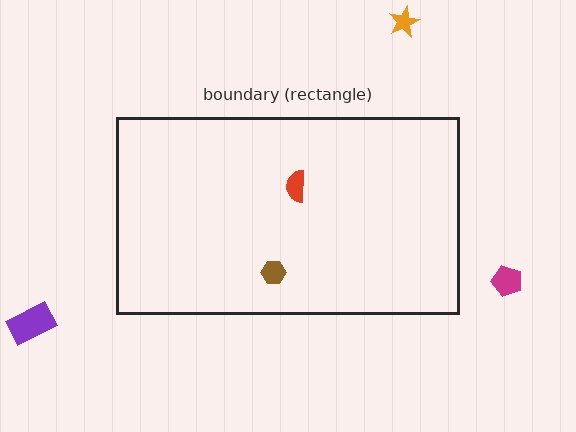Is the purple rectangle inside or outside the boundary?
Outside.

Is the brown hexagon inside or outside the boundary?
Inside.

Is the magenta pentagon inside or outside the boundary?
Outside.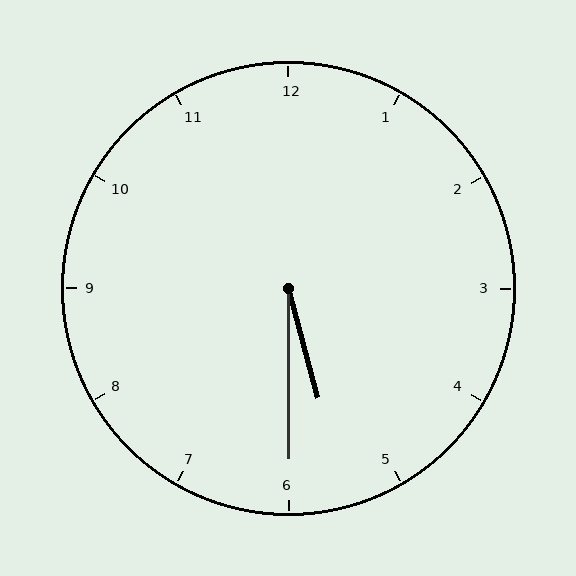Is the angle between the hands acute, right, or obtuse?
It is acute.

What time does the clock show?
5:30.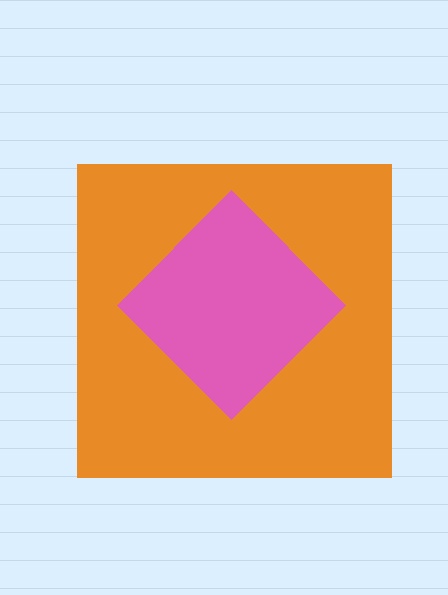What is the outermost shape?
The orange square.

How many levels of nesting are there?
2.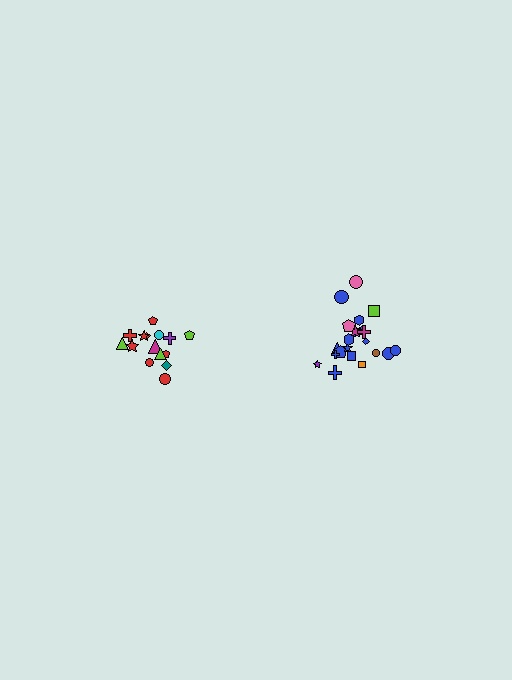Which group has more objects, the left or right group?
The right group.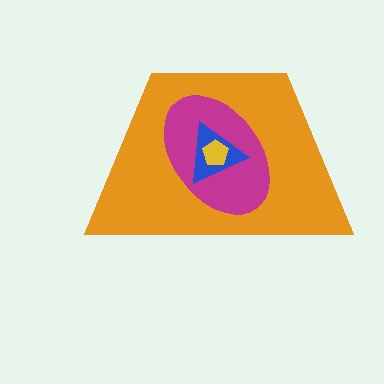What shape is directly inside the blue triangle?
The yellow pentagon.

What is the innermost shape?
The yellow pentagon.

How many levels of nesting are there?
4.